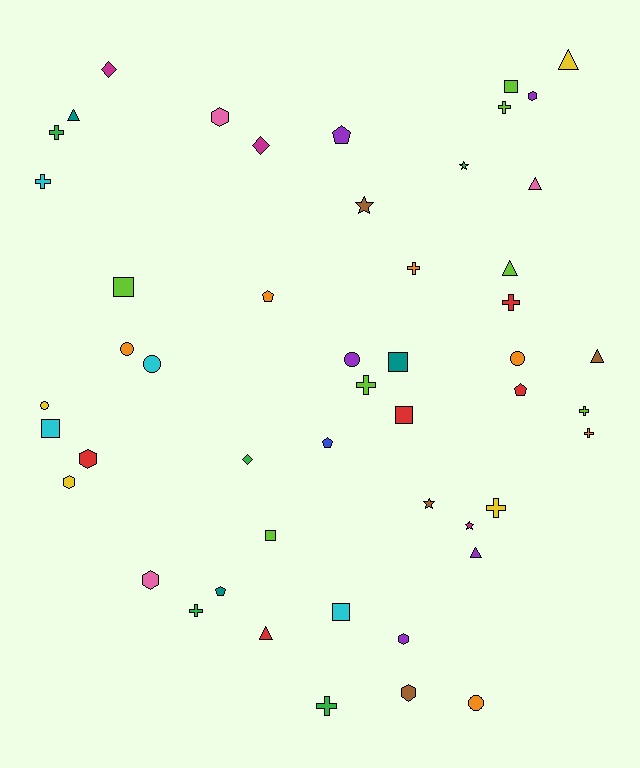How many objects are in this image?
There are 50 objects.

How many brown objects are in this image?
There are 4 brown objects.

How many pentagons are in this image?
There are 5 pentagons.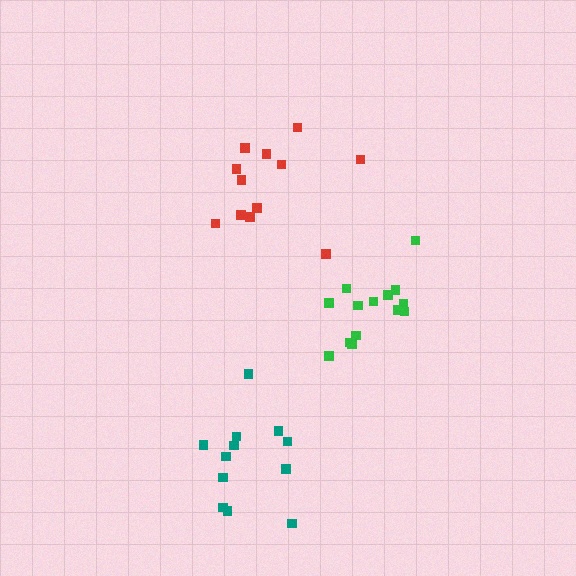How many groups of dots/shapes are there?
There are 3 groups.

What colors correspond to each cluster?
The clusters are colored: green, red, teal.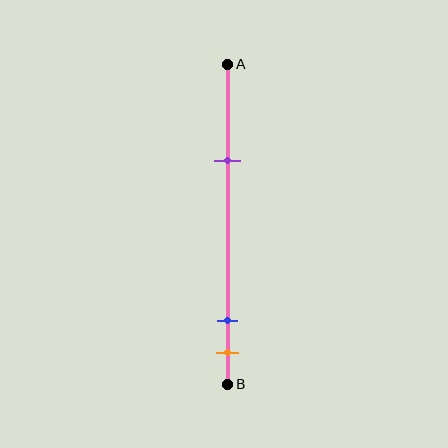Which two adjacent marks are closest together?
The blue and orange marks are the closest adjacent pair.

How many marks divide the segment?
There are 3 marks dividing the segment.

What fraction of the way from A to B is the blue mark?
The blue mark is approximately 80% (0.8) of the way from A to B.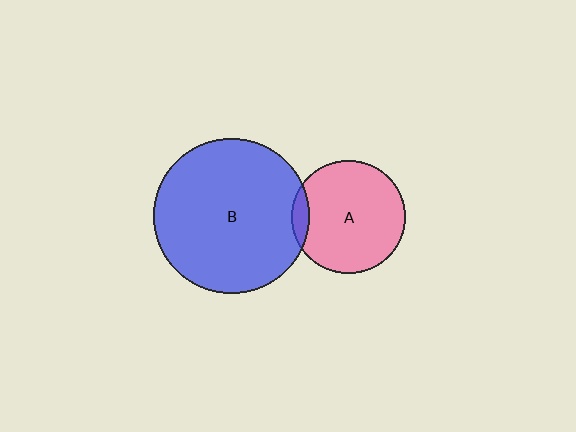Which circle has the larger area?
Circle B (blue).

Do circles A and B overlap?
Yes.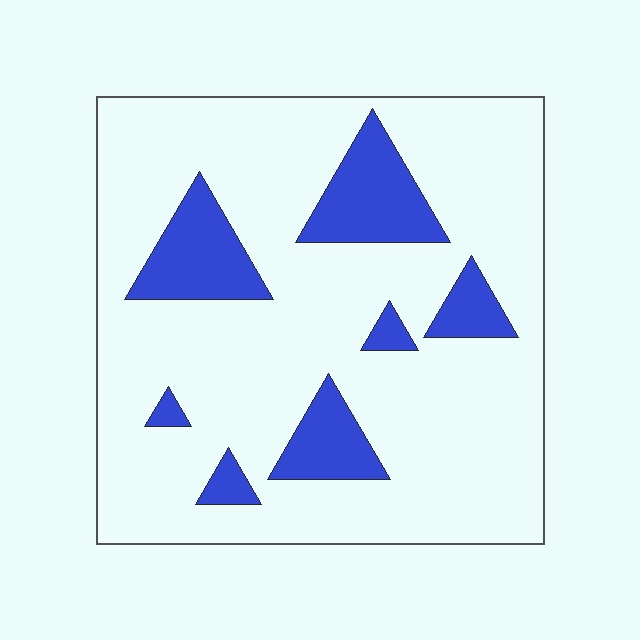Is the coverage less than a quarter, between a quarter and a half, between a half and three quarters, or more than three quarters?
Less than a quarter.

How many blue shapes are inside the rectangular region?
7.